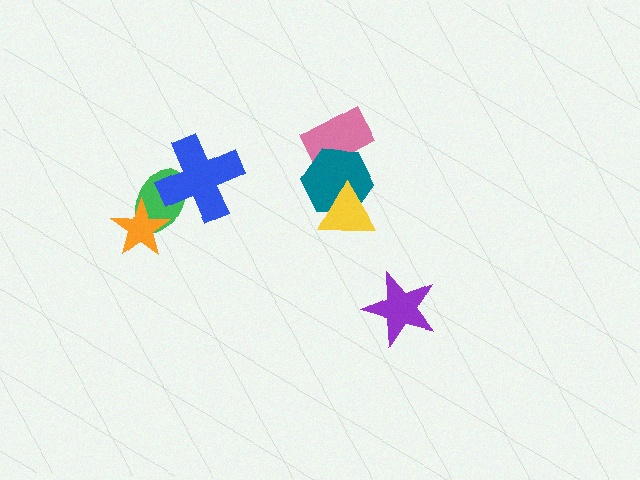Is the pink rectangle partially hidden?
Yes, it is partially covered by another shape.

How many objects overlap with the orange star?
1 object overlaps with the orange star.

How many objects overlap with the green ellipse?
2 objects overlap with the green ellipse.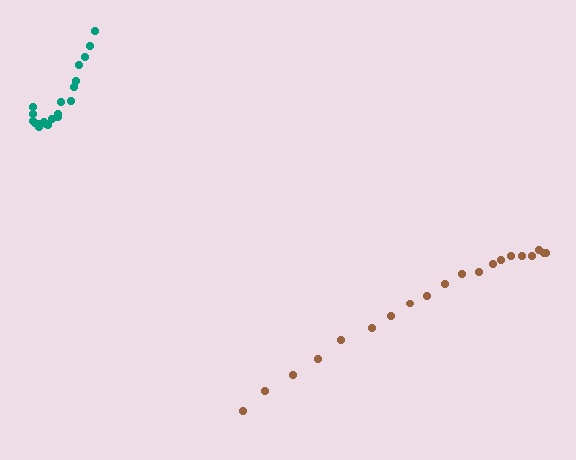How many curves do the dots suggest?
There are 2 distinct paths.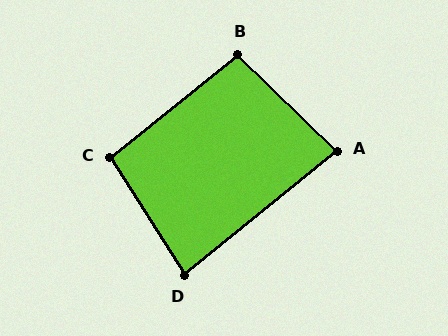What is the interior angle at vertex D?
Approximately 83 degrees (acute).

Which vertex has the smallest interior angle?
A, at approximately 83 degrees.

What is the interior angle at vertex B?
Approximately 97 degrees (obtuse).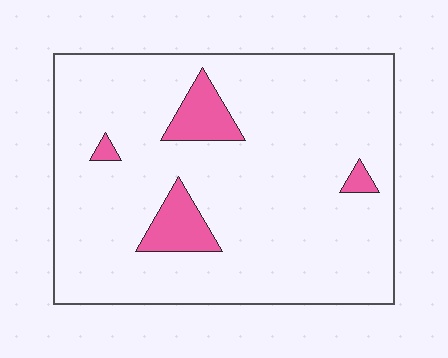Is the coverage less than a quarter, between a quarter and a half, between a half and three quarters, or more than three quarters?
Less than a quarter.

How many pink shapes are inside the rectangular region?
4.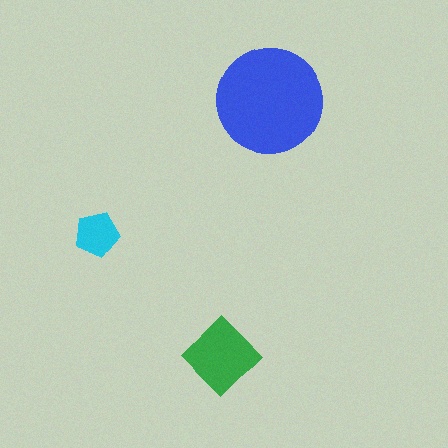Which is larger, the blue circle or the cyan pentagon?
The blue circle.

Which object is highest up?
The blue circle is topmost.